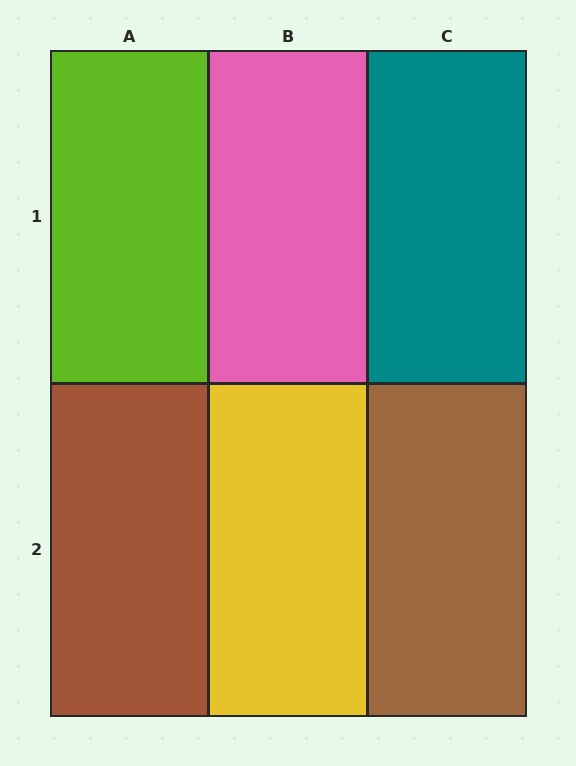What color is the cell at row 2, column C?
Brown.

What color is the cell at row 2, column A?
Brown.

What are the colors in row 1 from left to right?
Lime, pink, teal.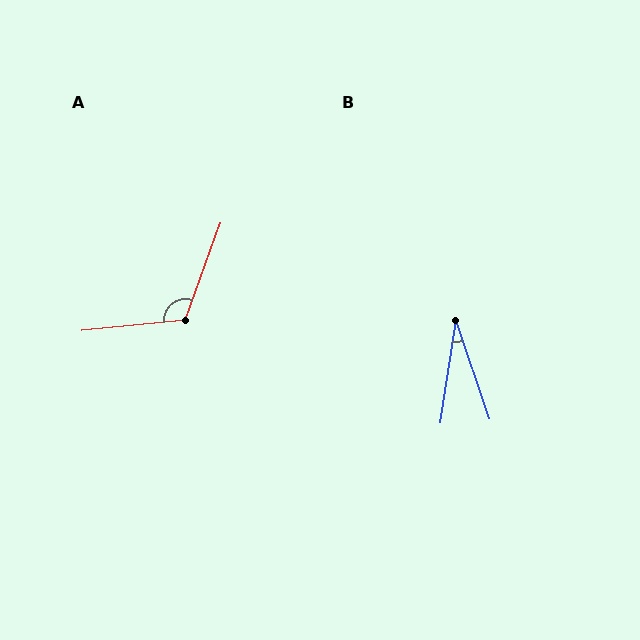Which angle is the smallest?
B, at approximately 27 degrees.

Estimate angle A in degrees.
Approximately 116 degrees.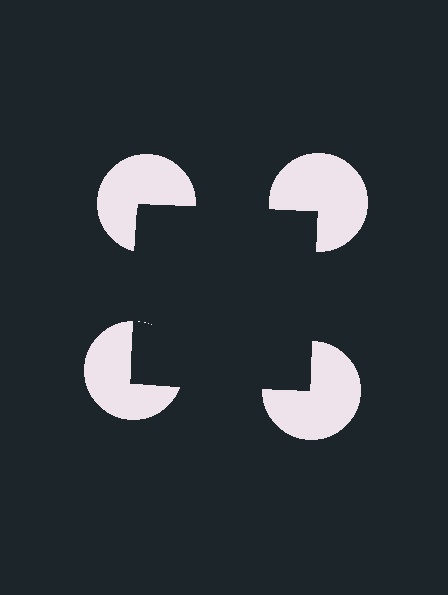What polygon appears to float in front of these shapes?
An illusory square — its edges are inferred from the aligned wedge cuts in the pac-man discs, not physically drawn.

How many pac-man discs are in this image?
There are 4 — one at each vertex of the illusory square.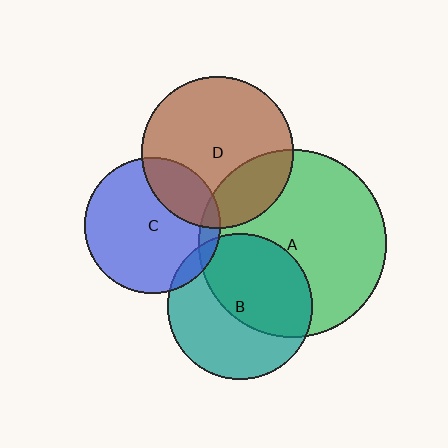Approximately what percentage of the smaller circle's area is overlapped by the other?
Approximately 25%.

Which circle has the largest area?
Circle A (green).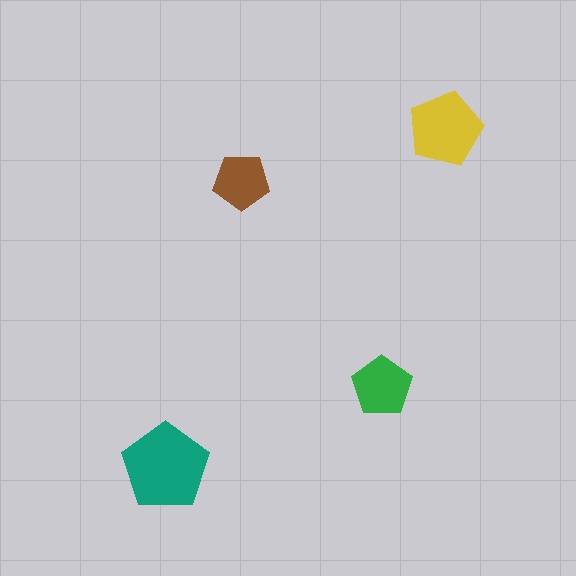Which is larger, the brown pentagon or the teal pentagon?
The teal one.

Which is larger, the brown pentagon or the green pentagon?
The green one.